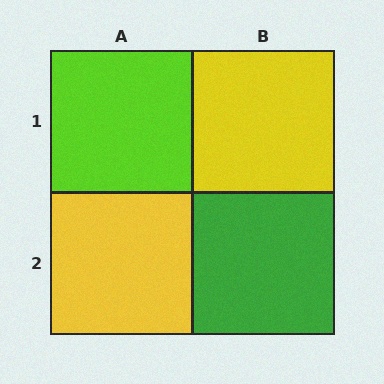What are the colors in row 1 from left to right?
Lime, yellow.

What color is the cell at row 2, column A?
Yellow.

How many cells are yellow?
2 cells are yellow.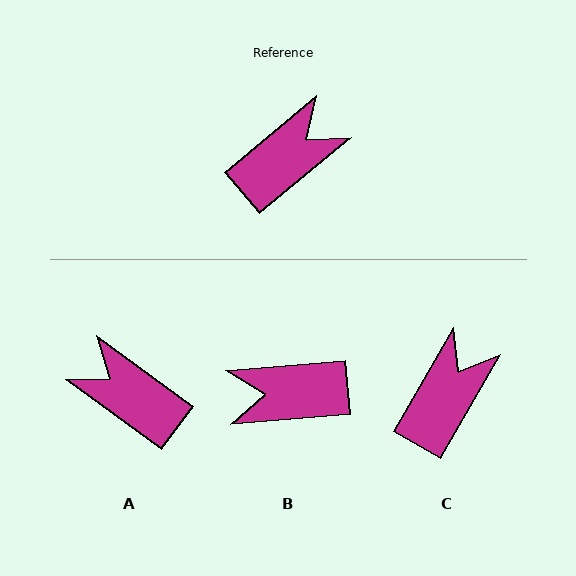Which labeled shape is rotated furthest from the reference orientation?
B, about 145 degrees away.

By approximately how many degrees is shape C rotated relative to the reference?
Approximately 20 degrees counter-clockwise.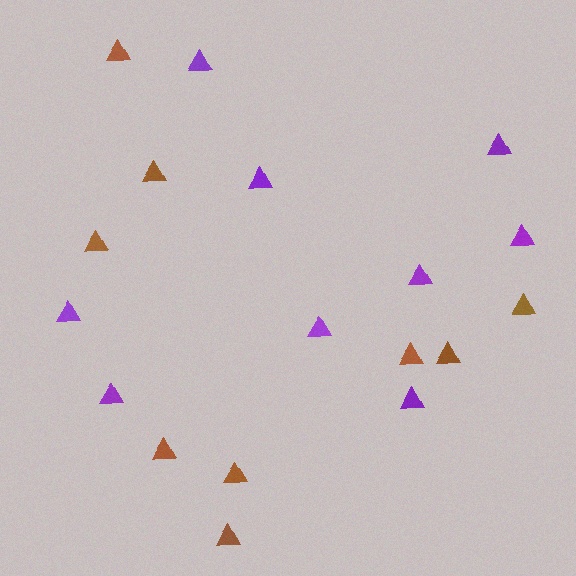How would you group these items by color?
There are 2 groups: one group of brown triangles (9) and one group of purple triangles (9).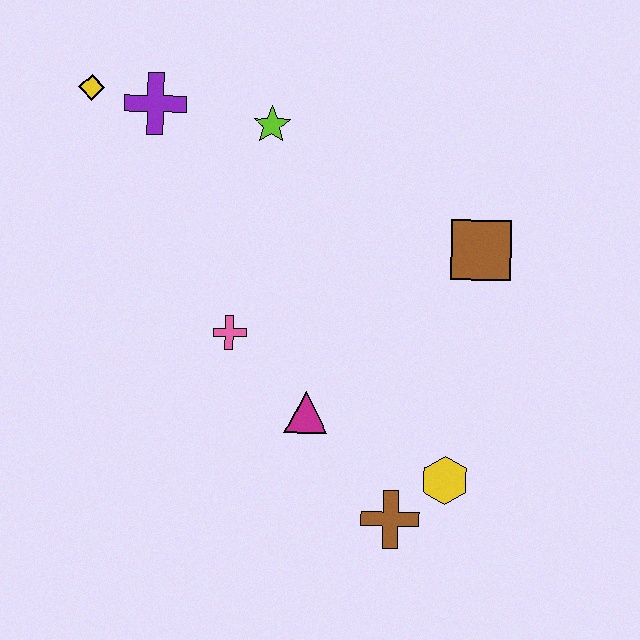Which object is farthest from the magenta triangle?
The yellow diamond is farthest from the magenta triangle.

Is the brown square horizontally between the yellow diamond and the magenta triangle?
No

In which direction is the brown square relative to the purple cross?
The brown square is to the right of the purple cross.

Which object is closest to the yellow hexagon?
The brown cross is closest to the yellow hexagon.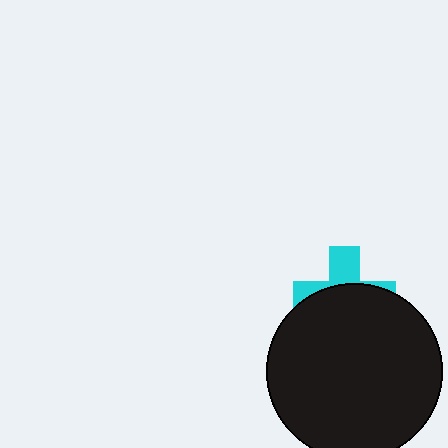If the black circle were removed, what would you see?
You would see the complete cyan cross.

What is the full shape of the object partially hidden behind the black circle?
The partially hidden object is a cyan cross.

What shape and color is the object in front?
The object in front is a black circle.